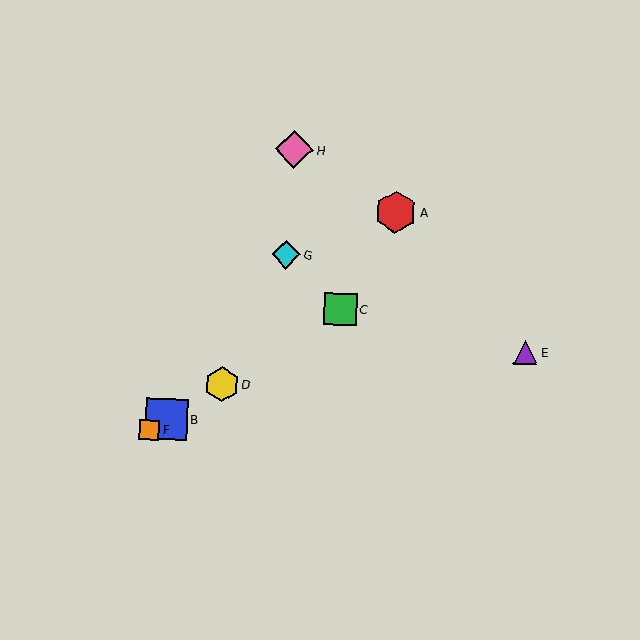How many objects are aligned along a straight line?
4 objects (B, C, D, F) are aligned along a straight line.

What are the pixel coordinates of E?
Object E is at (526, 352).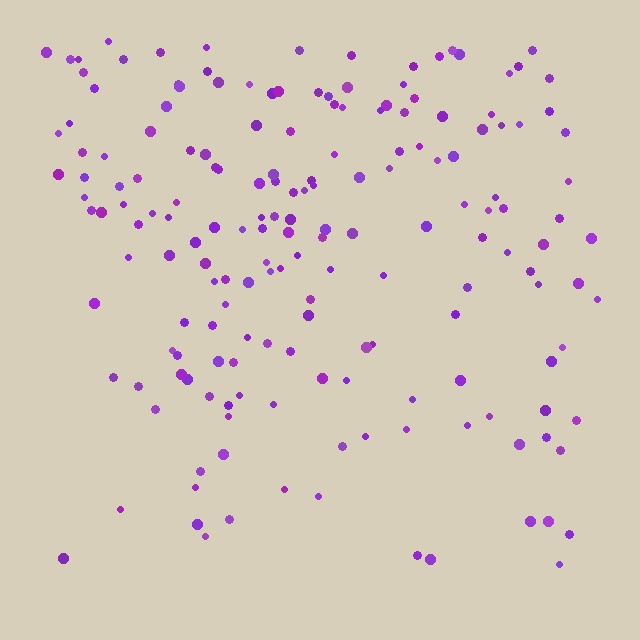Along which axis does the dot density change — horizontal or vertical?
Vertical.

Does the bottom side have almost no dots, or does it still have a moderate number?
Still a moderate number, just noticeably fewer than the top.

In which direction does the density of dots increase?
From bottom to top, with the top side densest.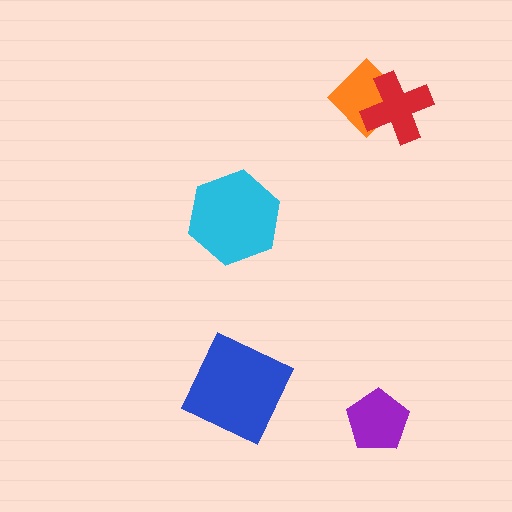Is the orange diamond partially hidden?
Yes, it is partially covered by another shape.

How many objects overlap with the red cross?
1 object overlaps with the red cross.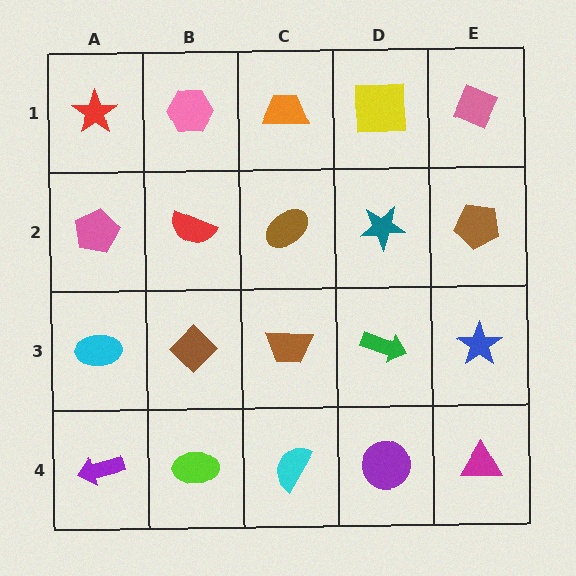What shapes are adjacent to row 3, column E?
A brown pentagon (row 2, column E), a magenta triangle (row 4, column E), a green arrow (row 3, column D).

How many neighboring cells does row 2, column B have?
4.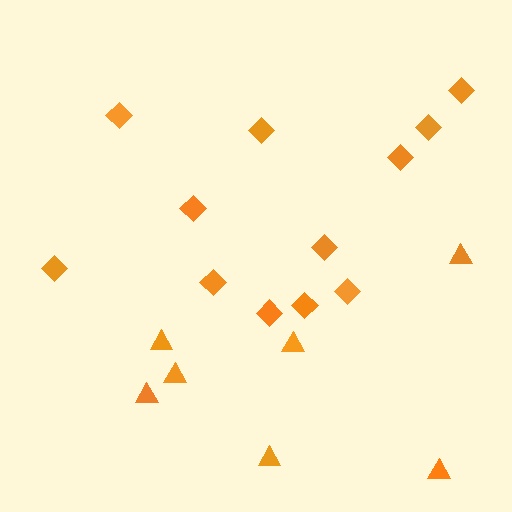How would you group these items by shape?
There are 2 groups: one group of diamonds (12) and one group of triangles (7).